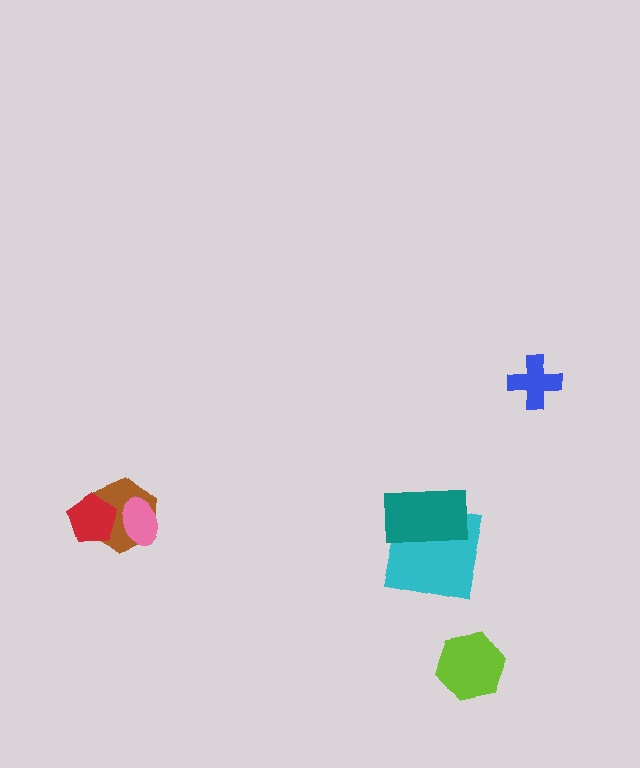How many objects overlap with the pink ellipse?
1 object overlaps with the pink ellipse.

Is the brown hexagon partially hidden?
Yes, it is partially covered by another shape.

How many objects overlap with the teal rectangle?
1 object overlaps with the teal rectangle.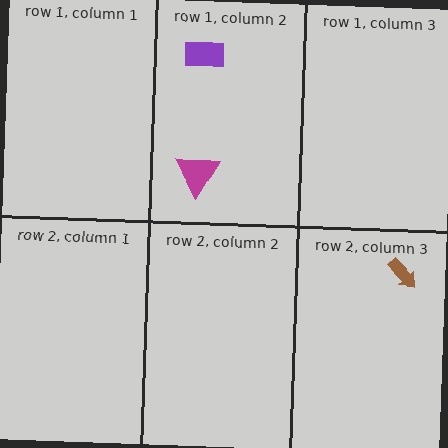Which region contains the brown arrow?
The row 2, column 3 region.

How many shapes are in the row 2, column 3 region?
1.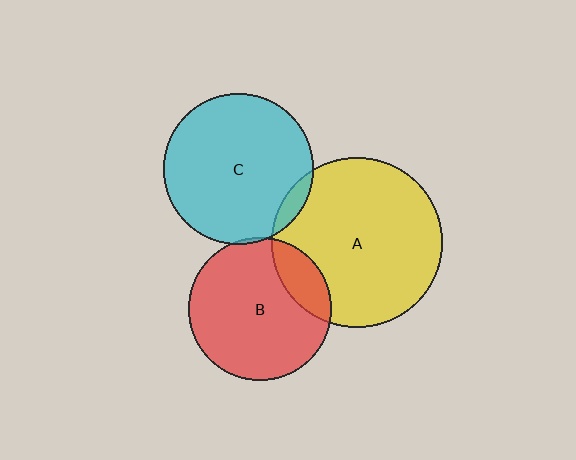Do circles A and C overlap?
Yes.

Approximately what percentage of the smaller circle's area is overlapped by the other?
Approximately 5%.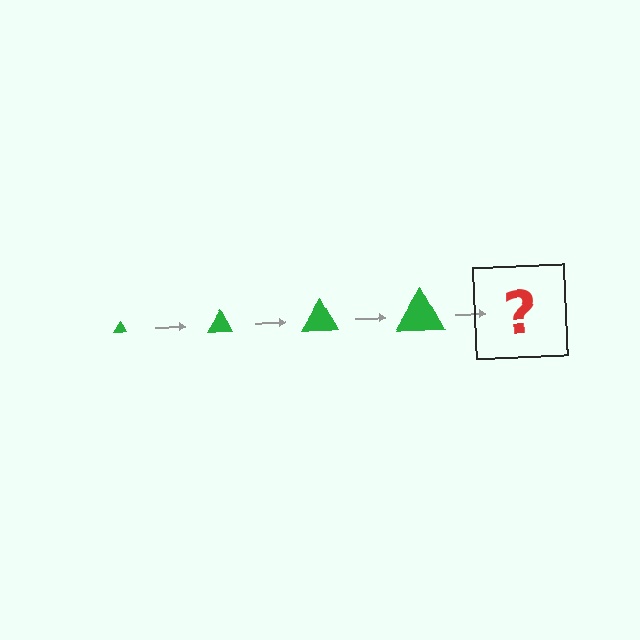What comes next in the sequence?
The next element should be a green triangle, larger than the previous one.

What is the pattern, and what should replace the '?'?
The pattern is that the triangle gets progressively larger each step. The '?' should be a green triangle, larger than the previous one.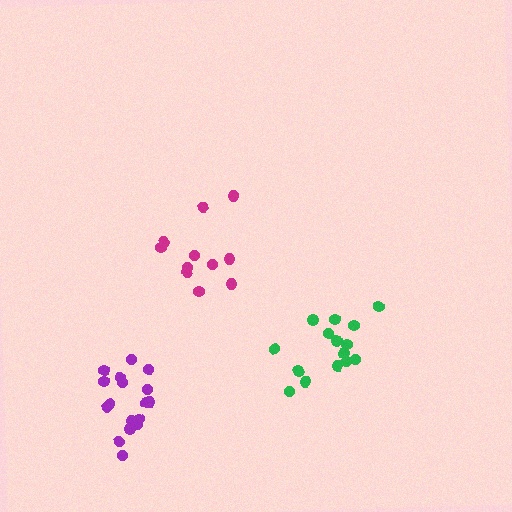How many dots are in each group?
Group 1: 15 dots, Group 2: 11 dots, Group 3: 17 dots (43 total).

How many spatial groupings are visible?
There are 3 spatial groupings.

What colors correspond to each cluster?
The clusters are colored: green, magenta, purple.